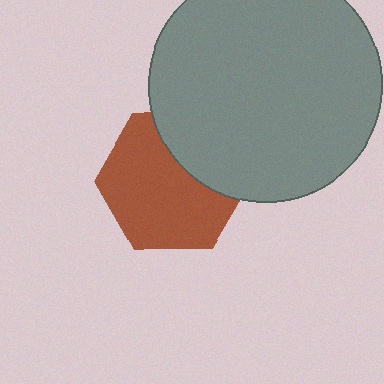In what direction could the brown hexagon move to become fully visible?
The brown hexagon could move toward the lower-left. That would shift it out from behind the gray circle entirely.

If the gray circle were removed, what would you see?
You would see the complete brown hexagon.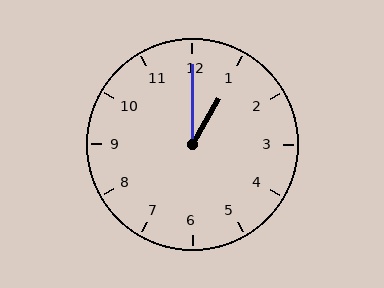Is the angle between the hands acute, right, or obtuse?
It is acute.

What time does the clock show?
1:00.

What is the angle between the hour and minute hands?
Approximately 30 degrees.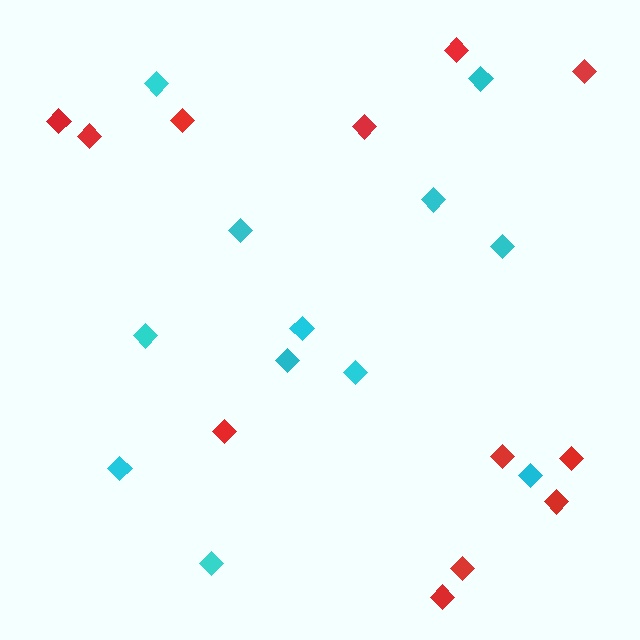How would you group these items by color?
There are 2 groups: one group of red diamonds (12) and one group of cyan diamonds (12).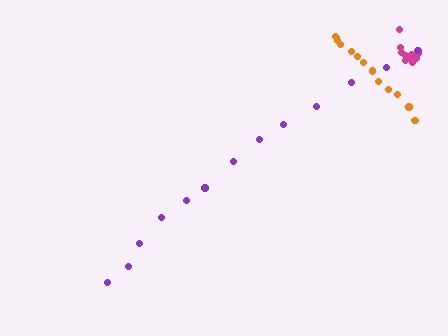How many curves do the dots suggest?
There are 3 distinct paths.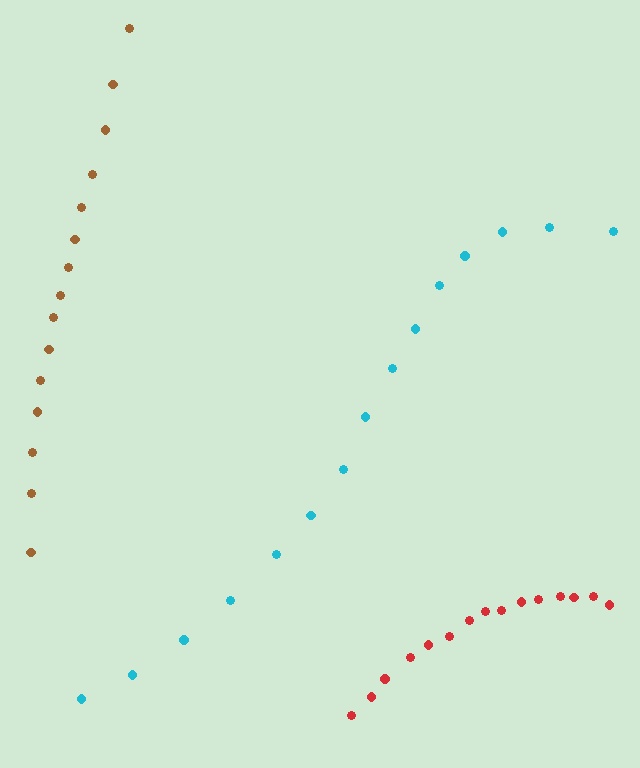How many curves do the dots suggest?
There are 3 distinct paths.